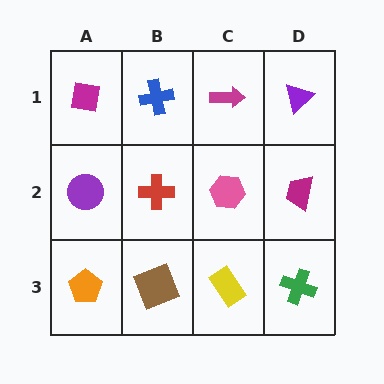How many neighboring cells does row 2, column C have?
4.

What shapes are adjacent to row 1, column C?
A pink hexagon (row 2, column C), a blue cross (row 1, column B), a purple triangle (row 1, column D).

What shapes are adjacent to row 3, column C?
A pink hexagon (row 2, column C), a brown square (row 3, column B), a green cross (row 3, column D).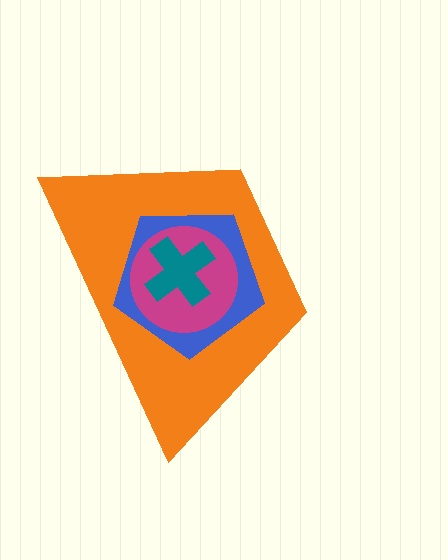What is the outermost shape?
The orange trapezoid.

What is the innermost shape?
The teal cross.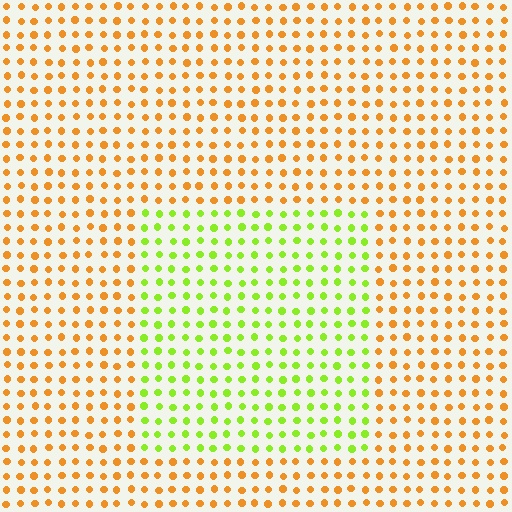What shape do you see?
I see a rectangle.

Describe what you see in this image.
The image is filled with small orange elements in a uniform arrangement. A rectangle-shaped region is visible where the elements are tinted to a slightly different hue, forming a subtle color boundary.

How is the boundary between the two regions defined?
The boundary is defined purely by a slight shift in hue (about 58 degrees). Spacing, size, and orientation are identical on both sides.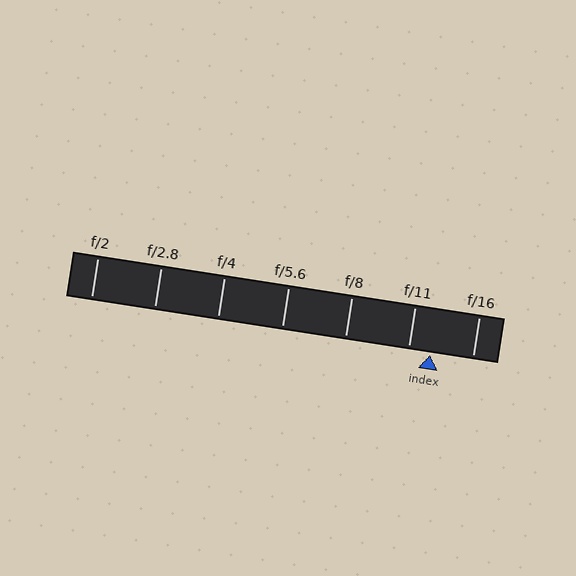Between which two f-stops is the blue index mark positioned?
The index mark is between f/11 and f/16.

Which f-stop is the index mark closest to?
The index mark is closest to f/11.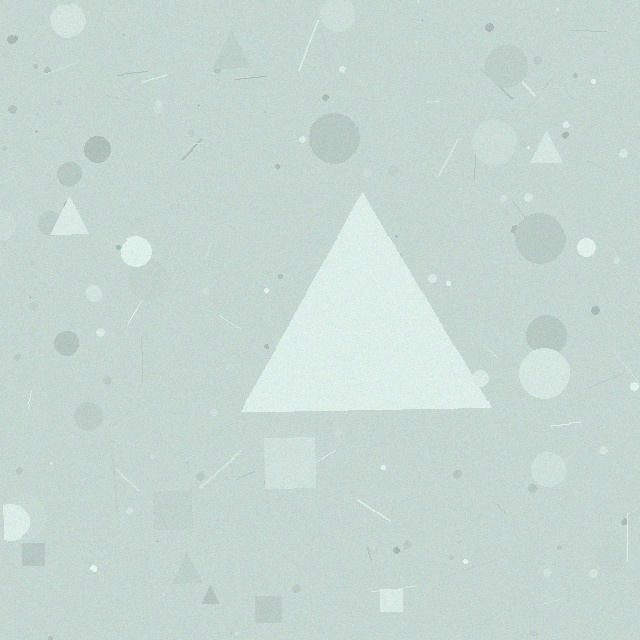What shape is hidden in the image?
A triangle is hidden in the image.